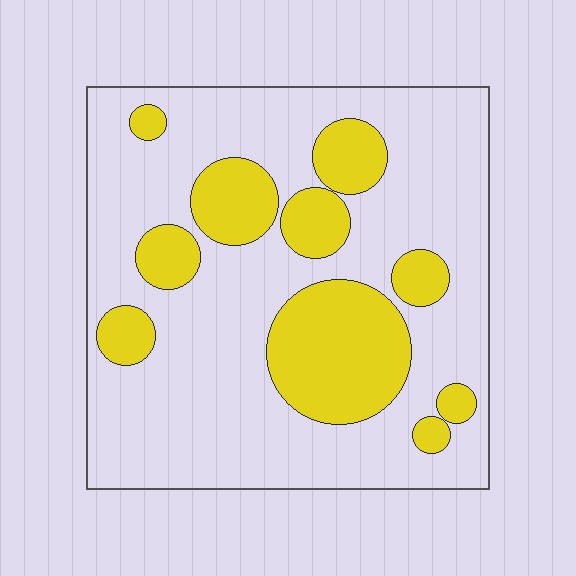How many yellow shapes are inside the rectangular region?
10.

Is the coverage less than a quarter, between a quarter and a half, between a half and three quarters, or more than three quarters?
Between a quarter and a half.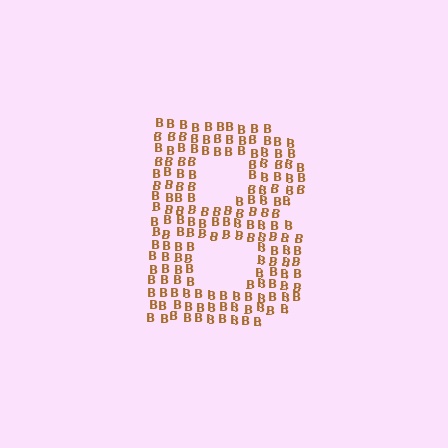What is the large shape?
The large shape is the letter B.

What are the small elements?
The small elements are letter B's.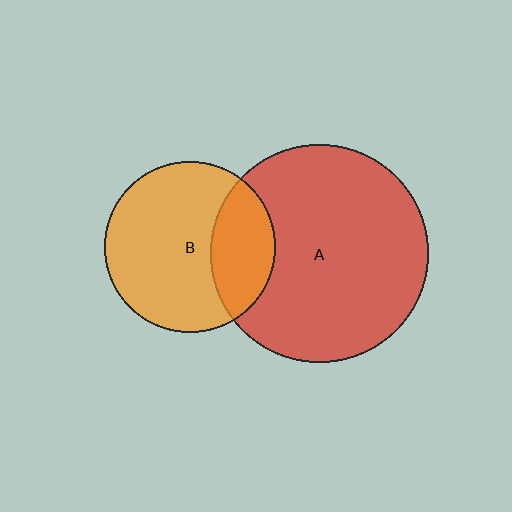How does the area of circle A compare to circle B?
Approximately 1.6 times.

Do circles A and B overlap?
Yes.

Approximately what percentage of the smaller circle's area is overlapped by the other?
Approximately 30%.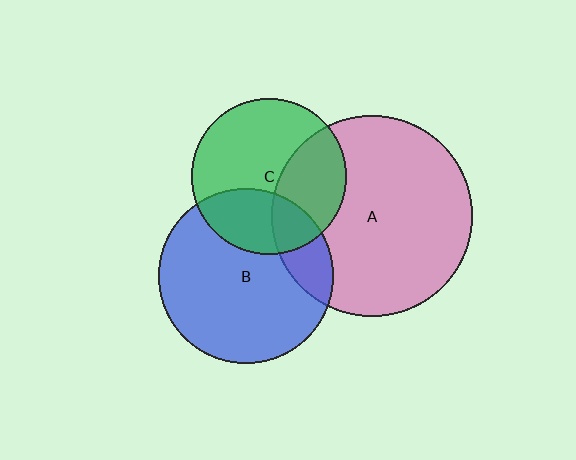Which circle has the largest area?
Circle A (pink).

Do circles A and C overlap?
Yes.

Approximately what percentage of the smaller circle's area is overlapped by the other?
Approximately 35%.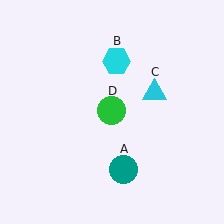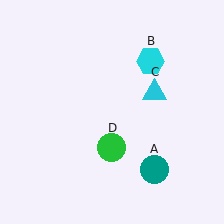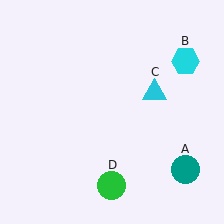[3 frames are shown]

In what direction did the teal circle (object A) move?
The teal circle (object A) moved right.